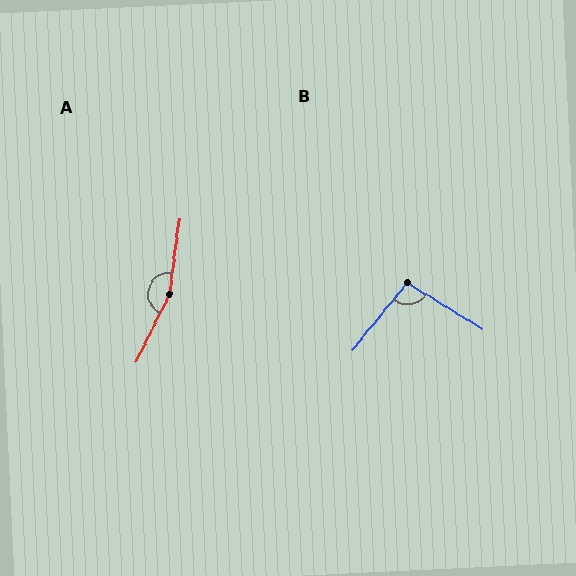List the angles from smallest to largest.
B (98°), A (161°).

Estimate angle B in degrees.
Approximately 98 degrees.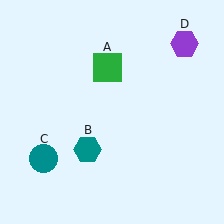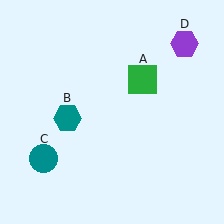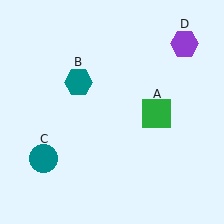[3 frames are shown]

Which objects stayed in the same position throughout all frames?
Teal circle (object C) and purple hexagon (object D) remained stationary.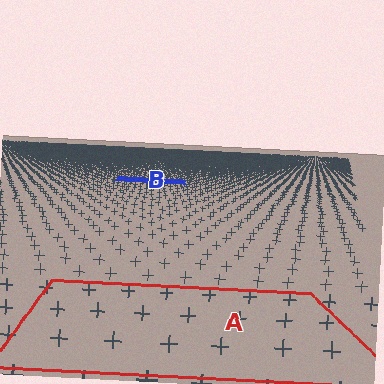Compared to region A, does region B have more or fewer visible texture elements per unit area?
Region B has more texture elements per unit area — they are packed more densely because it is farther away.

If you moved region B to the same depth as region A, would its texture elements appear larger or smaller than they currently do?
They would appear larger. At a closer depth, the same texture elements are projected at a bigger on-screen size.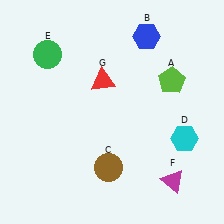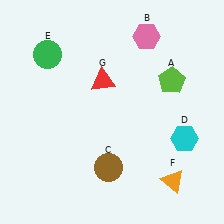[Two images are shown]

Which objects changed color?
B changed from blue to pink. F changed from magenta to orange.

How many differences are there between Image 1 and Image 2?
There are 2 differences between the two images.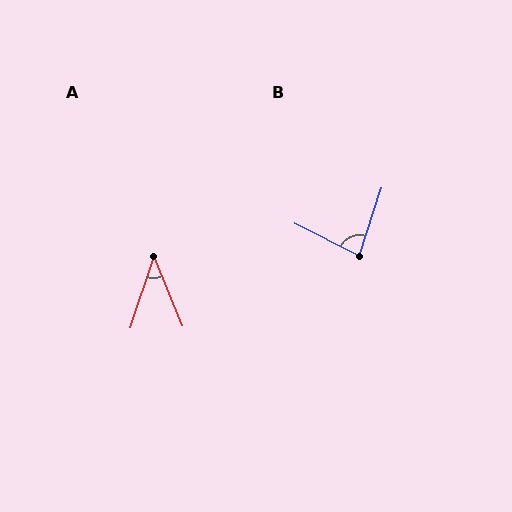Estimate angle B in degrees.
Approximately 81 degrees.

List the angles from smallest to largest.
A (40°), B (81°).